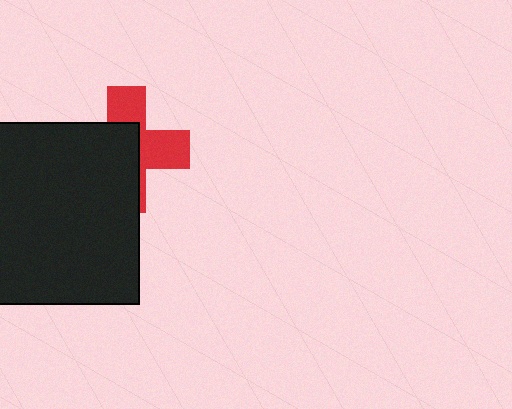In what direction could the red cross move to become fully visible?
The red cross could move toward the upper-right. That would shift it out from behind the black square entirely.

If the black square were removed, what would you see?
You would see the complete red cross.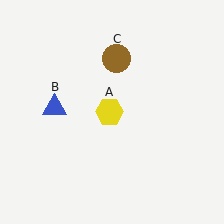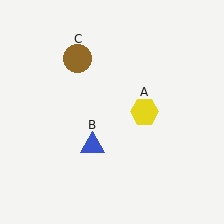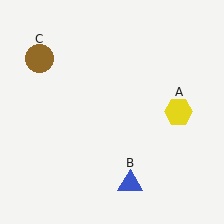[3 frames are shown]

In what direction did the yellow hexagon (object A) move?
The yellow hexagon (object A) moved right.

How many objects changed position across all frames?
3 objects changed position: yellow hexagon (object A), blue triangle (object B), brown circle (object C).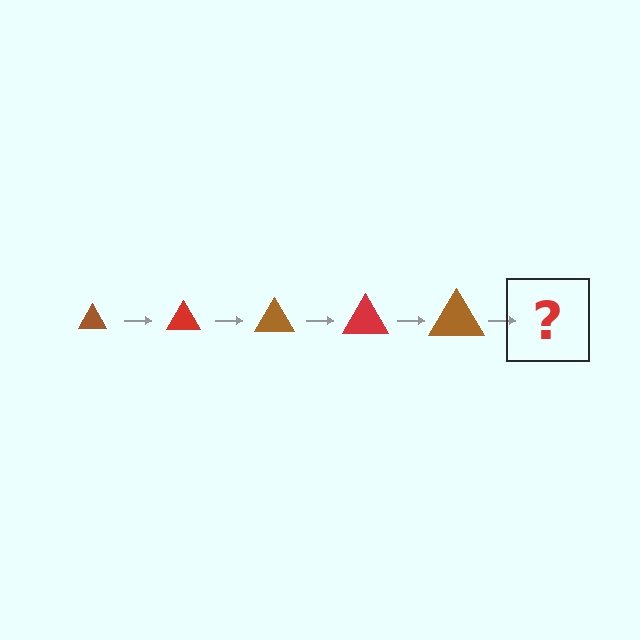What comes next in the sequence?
The next element should be a red triangle, larger than the previous one.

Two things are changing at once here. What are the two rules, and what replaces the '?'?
The two rules are that the triangle grows larger each step and the color cycles through brown and red. The '?' should be a red triangle, larger than the previous one.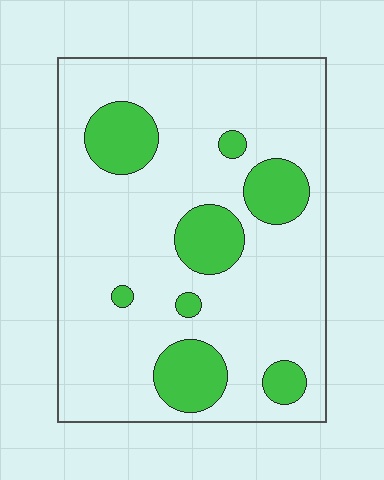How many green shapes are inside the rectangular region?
8.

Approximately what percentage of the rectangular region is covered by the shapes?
Approximately 20%.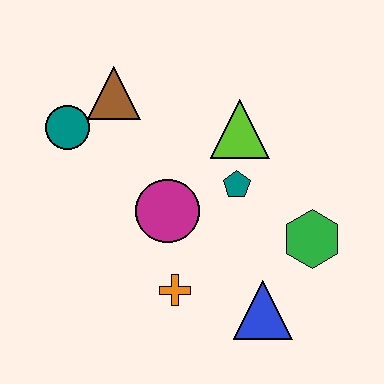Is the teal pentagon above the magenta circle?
Yes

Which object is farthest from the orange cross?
The brown triangle is farthest from the orange cross.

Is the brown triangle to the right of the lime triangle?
No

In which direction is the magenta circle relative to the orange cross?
The magenta circle is above the orange cross.